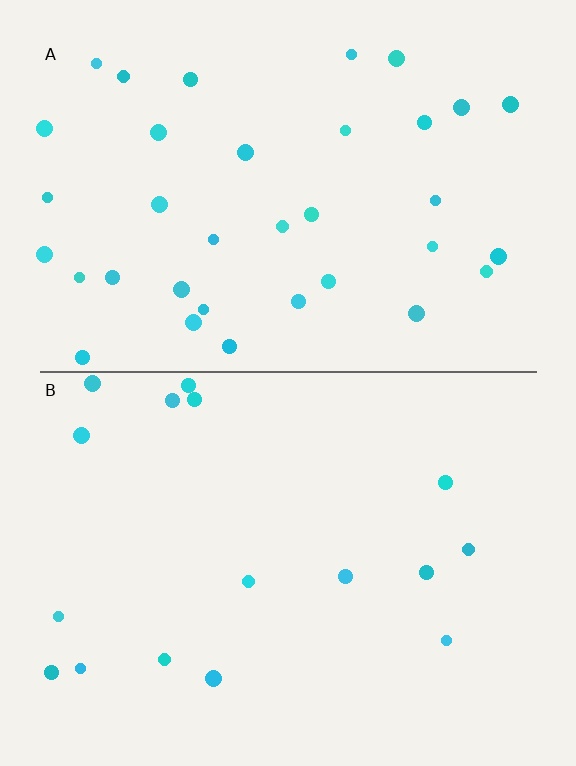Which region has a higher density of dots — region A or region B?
A (the top).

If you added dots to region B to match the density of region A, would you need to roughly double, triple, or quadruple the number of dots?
Approximately double.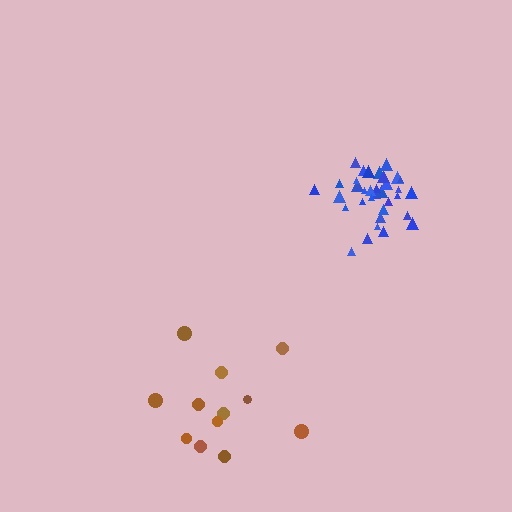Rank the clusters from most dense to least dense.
blue, brown.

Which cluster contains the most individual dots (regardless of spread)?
Blue (34).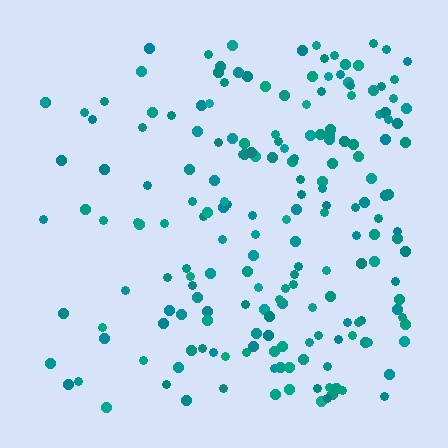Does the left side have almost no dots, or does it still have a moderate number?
Still a moderate number, just noticeably fewer than the right.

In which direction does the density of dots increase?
From left to right, with the right side densest.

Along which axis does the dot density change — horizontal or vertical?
Horizontal.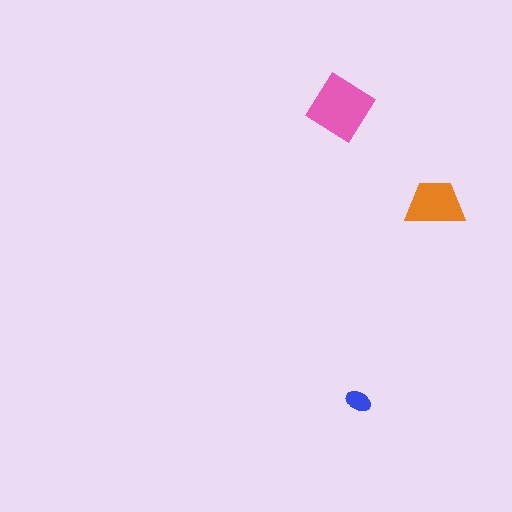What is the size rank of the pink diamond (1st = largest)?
1st.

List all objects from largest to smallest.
The pink diamond, the orange trapezoid, the blue ellipse.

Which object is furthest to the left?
The pink diamond is leftmost.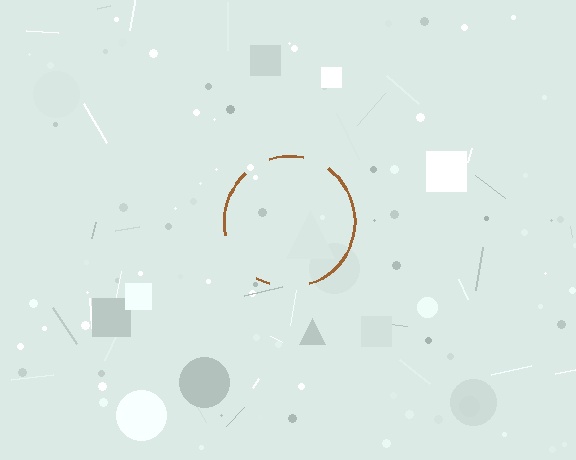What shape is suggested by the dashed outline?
The dashed outline suggests a circle.